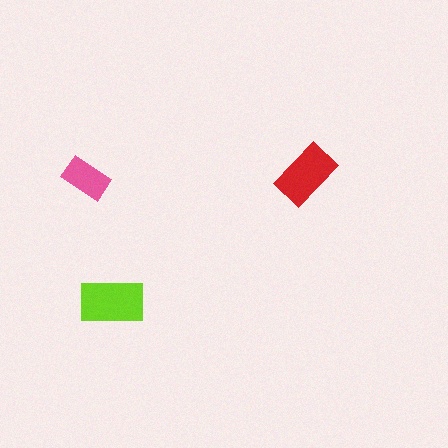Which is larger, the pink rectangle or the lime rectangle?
The lime one.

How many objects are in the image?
There are 3 objects in the image.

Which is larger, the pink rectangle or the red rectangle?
The red one.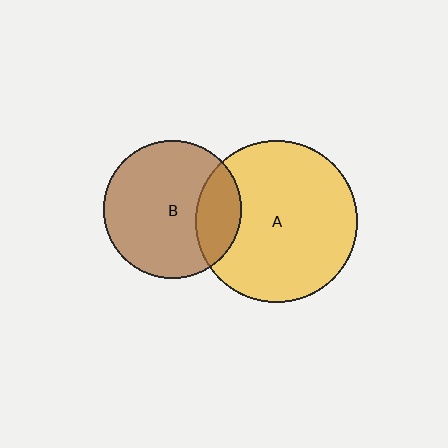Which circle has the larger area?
Circle A (yellow).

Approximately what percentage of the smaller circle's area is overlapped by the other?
Approximately 20%.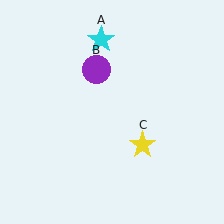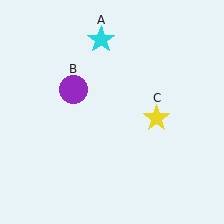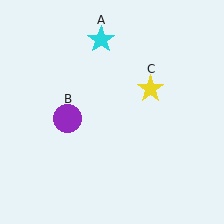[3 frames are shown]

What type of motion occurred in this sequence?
The purple circle (object B), yellow star (object C) rotated counterclockwise around the center of the scene.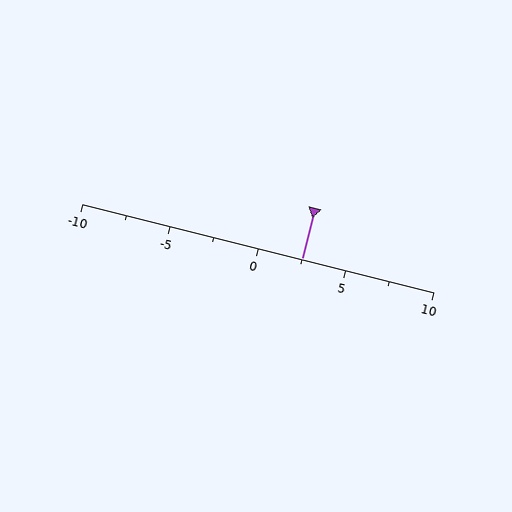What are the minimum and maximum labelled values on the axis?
The axis runs from -10 to 10.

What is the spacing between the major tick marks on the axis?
The major ticks are spaced 5 apart.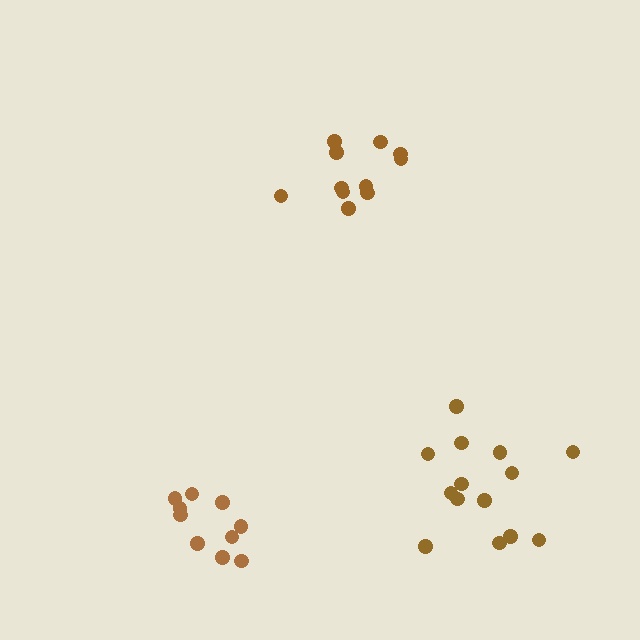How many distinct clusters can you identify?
There are 3 distinct clusters.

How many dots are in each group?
Group 1: 10 dots, Group 2: 14 dots, Group 3: 11 dots (35 total).